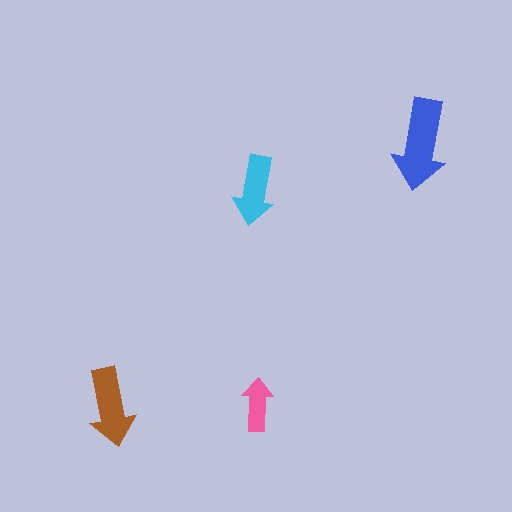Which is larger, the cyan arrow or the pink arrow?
The cyan one.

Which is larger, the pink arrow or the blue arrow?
The blue one.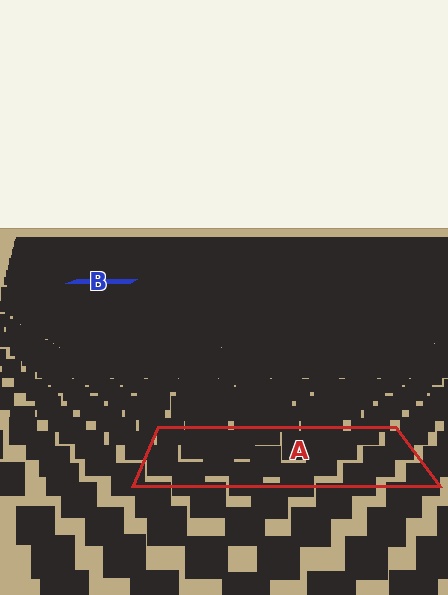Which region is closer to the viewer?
Region A is closer. The texture elements there are larger and more spread out.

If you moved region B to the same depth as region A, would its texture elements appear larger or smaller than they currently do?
They would appear larger. At a closer depth, the same texture elements are projected at a bigger on-screen size.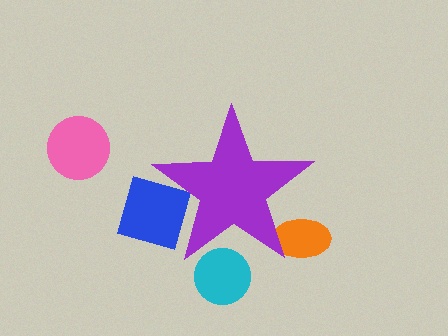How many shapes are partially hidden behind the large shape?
3 shapes are partially hidden.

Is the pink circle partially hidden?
No, the pink circle is fully visible.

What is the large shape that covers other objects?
A purple star.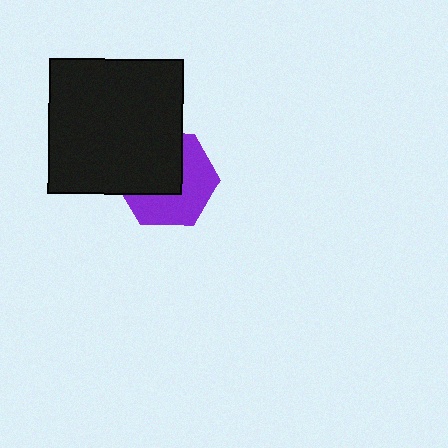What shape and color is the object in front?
The object in front is a black square.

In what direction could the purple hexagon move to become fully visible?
The purple hexagon could move toward the lower-right. That would shift it out from behind the black square entirely.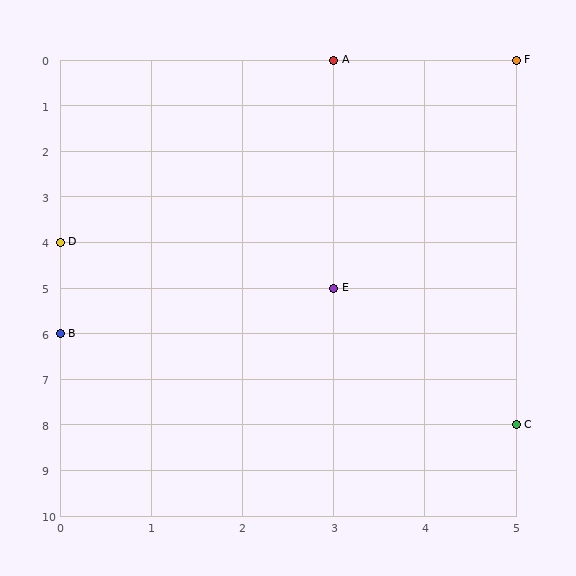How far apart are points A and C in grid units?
Points A and C are 2 columns and 8 rows apart (about 8.2 grid units diagonally).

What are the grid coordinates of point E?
Point E is at grid coordinates (3, 5).